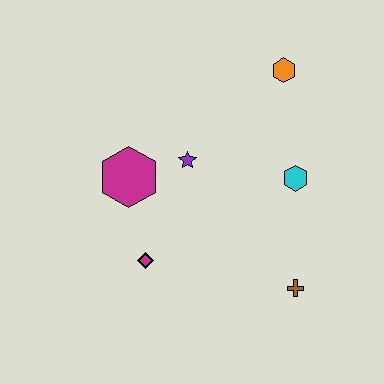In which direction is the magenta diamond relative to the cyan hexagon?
The magenta diamond is to the left of the cyan hexagon.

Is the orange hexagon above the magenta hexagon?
Yes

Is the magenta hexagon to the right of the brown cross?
No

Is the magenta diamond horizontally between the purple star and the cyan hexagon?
No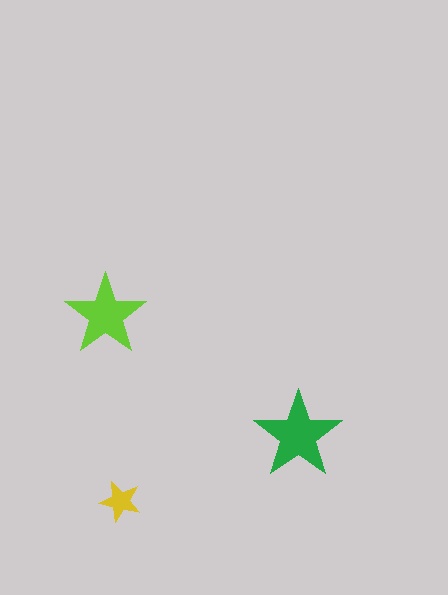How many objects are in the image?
There are 3 objects in the image.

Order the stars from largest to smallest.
the green one, the lime one, the yellow one.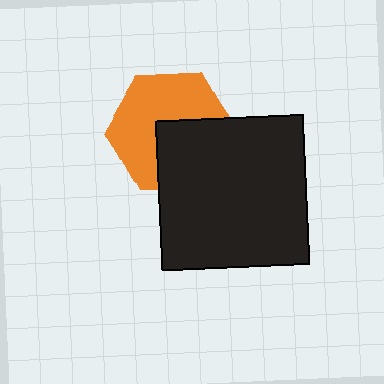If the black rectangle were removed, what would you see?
You would see the complete orange hexagon.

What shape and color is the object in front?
The object in front is a black rectangle.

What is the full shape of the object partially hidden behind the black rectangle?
The partially hidden object is an orange hexagon.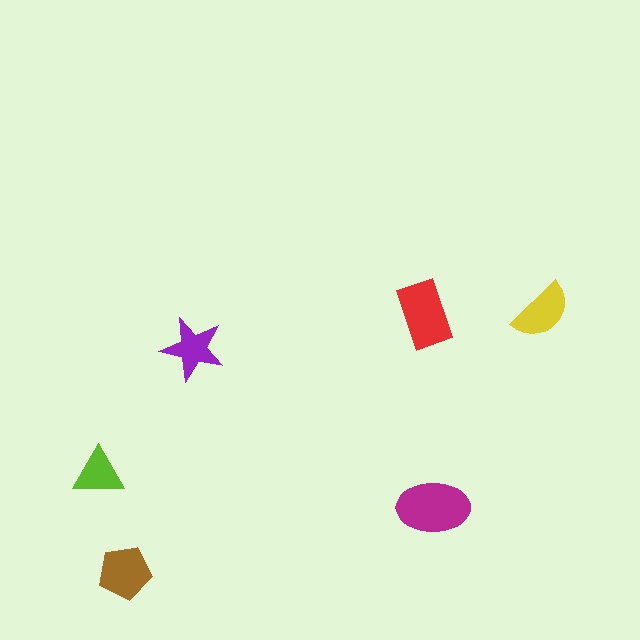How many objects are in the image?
There are 6 objects in the image.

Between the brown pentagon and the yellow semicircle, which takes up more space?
The brown pentagon.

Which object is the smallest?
The lime triangle.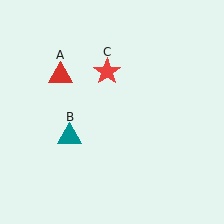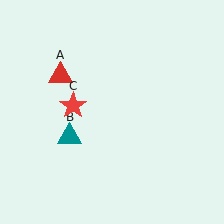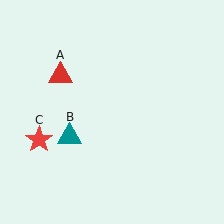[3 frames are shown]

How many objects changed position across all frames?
1 object changed position: red star (object C).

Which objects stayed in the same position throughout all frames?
Red triangle (object A) and teal triangle (object B) remained stationary.